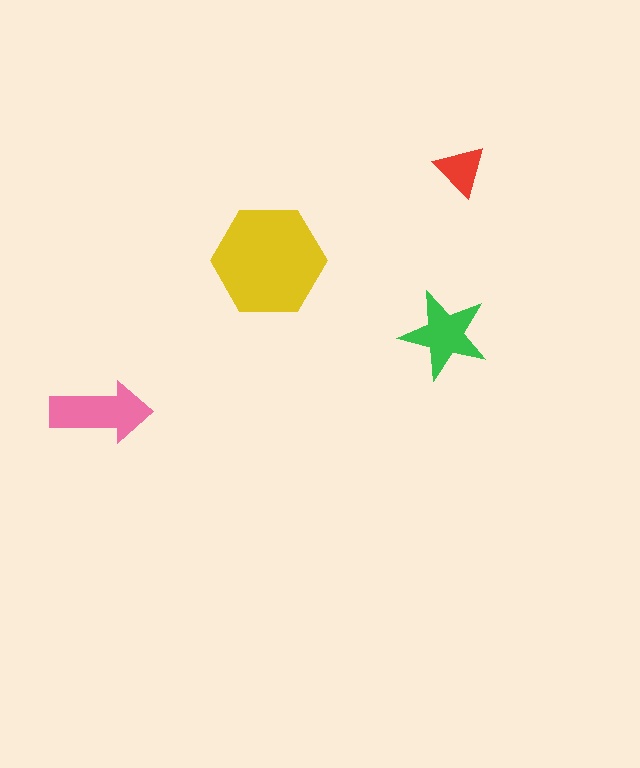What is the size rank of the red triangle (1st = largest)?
4th.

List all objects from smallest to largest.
The red triangle, the green star, the pink arrow, the yellow hexagon.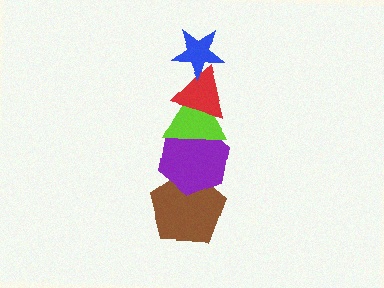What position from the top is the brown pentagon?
The brown pentagon is 5th from the top.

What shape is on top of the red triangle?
The blue star is on top of the red triangle.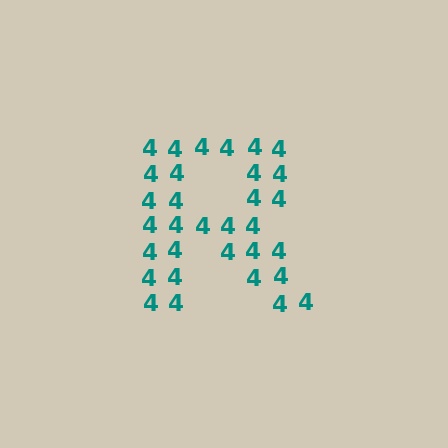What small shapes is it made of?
It is made of small digit 4's.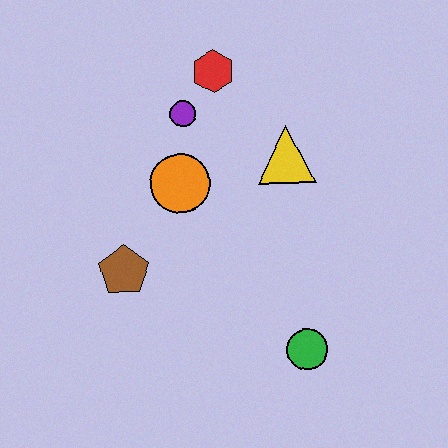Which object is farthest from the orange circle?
The green circle is farthest from the orange circle.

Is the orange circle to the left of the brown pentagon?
No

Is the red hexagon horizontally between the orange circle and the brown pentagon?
No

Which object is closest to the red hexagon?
The purple circle is closest to the red hexagon.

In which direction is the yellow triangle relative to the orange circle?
The yellow triangle is to the right of the orange circle.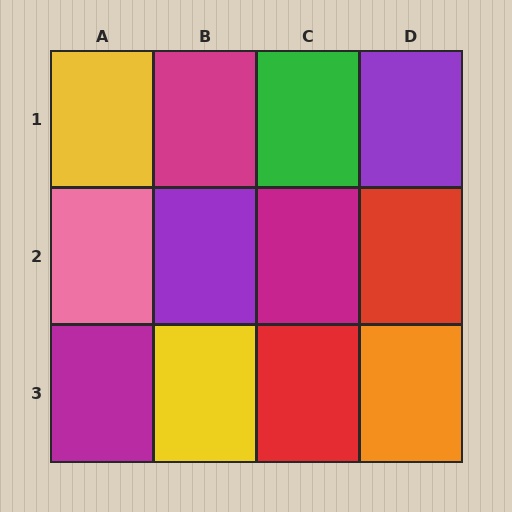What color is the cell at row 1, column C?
Green.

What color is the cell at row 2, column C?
Magenta.